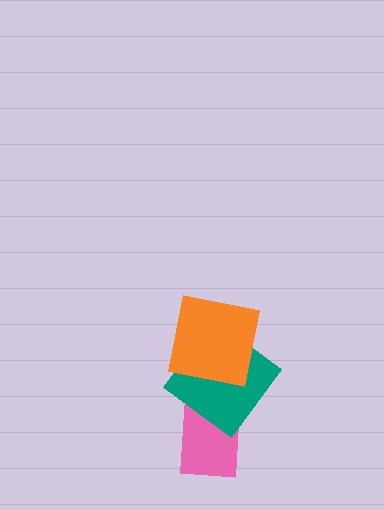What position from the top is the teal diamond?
The teal diamond is 2nd from the top.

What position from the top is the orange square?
The orange square is 1st from the top.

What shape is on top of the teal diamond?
The orange square is on top of the teal diamond.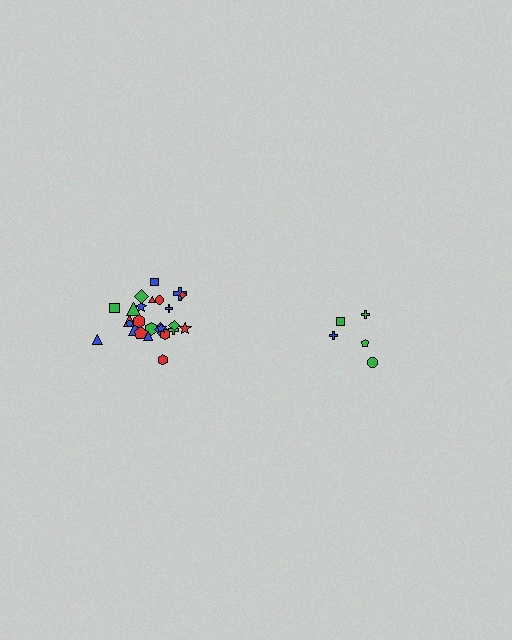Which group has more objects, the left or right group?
The left group.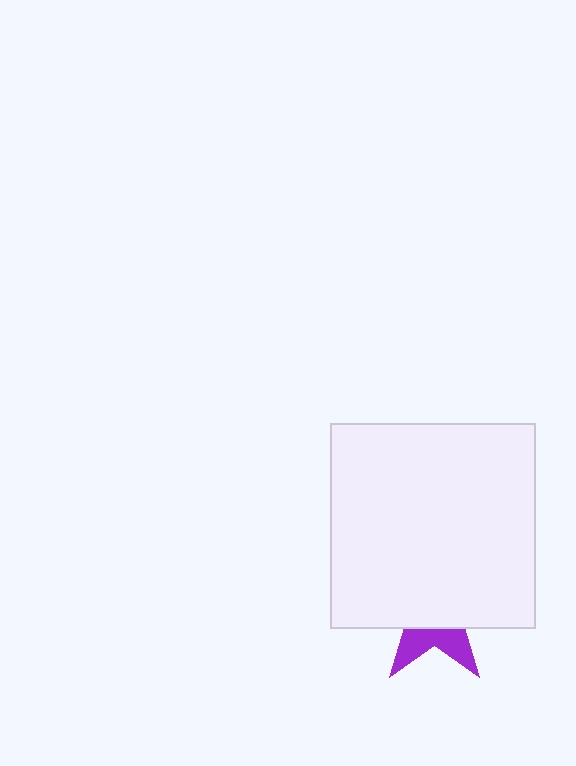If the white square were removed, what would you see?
You would see the complete purple star.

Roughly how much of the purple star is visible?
A small part of it is visible (roughly 32%).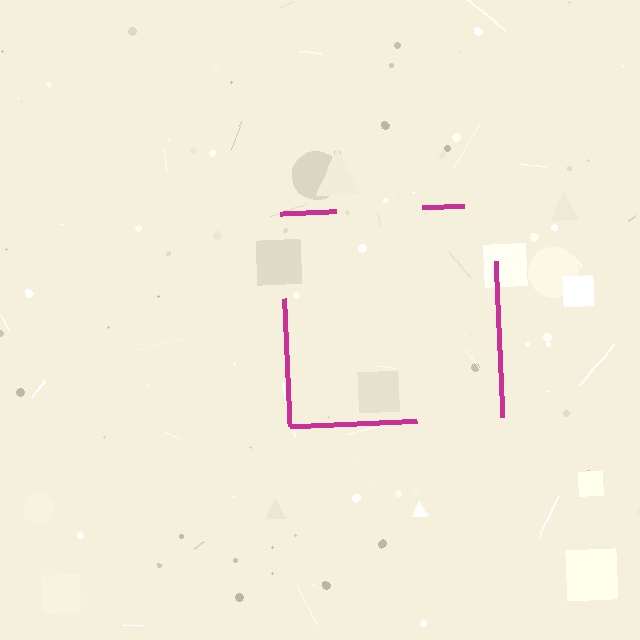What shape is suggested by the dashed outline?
The dashed outline suggests a square.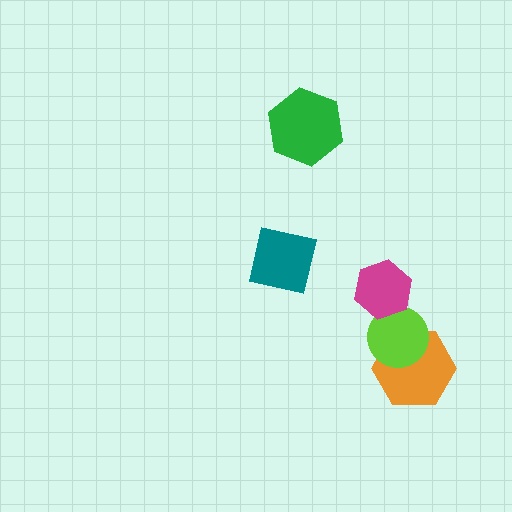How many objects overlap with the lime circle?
2 objects overlap with the lime circle.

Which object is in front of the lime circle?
The magenta hexagon is in front of the lime circle.